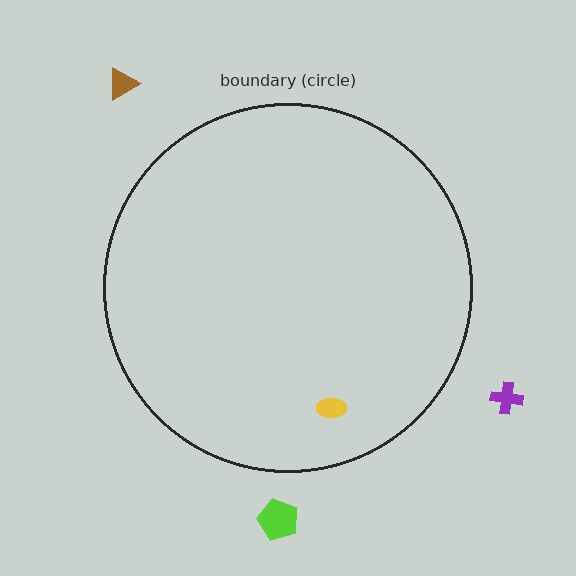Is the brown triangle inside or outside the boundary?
Outside.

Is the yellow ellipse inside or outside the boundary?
Inside.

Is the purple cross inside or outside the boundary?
Outside.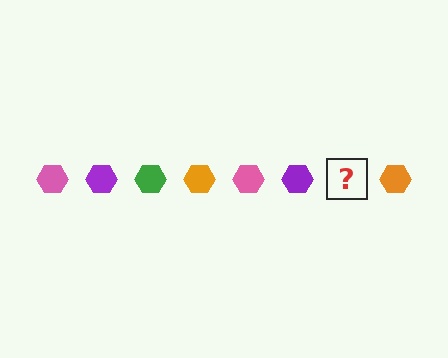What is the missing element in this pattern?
The missing element is a green hexagon.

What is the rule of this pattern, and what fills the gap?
The rule is that the pattern cycles through pink, purple, green, orange hexagons. The gap should be filled with a green hexagon.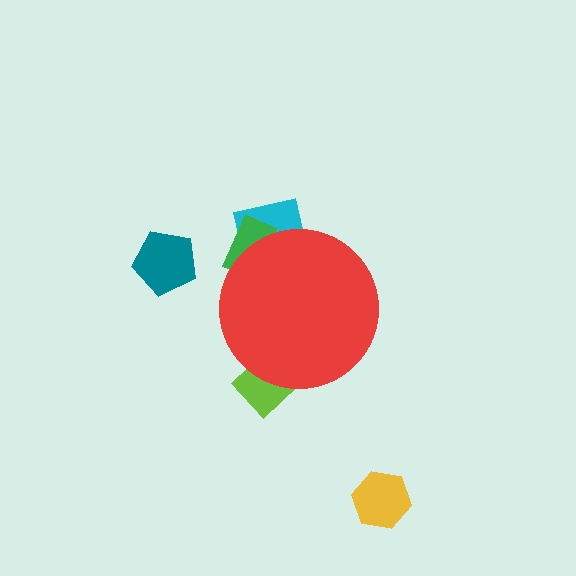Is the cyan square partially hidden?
Yes, the cyan square is partially hidden behind the red circle.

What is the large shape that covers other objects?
A red circle.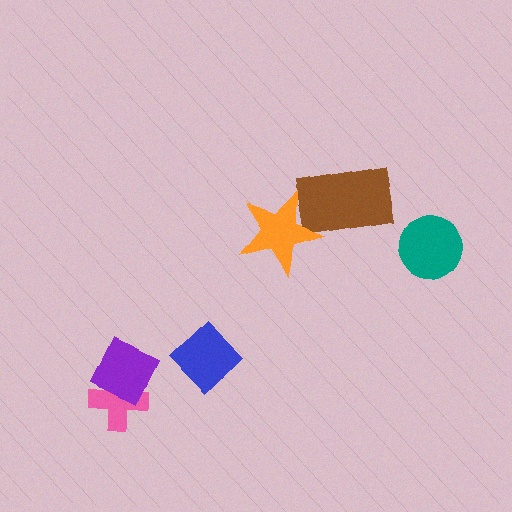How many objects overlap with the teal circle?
0 objects overlap with the teal circle.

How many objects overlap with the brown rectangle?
1 object overlaps with the brown rectangle.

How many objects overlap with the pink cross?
1 object overlaps with the pink cross.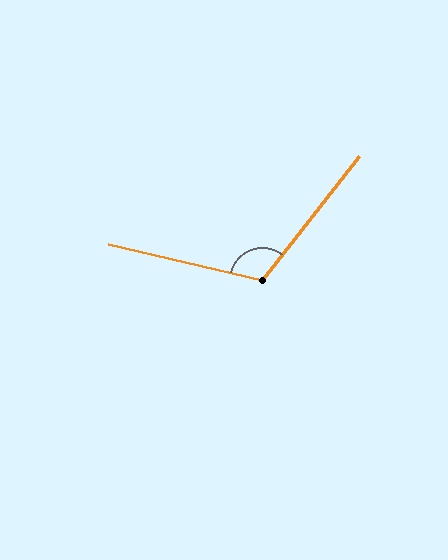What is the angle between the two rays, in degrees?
Approximately 115 degrees.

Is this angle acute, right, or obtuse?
It is obtuse.